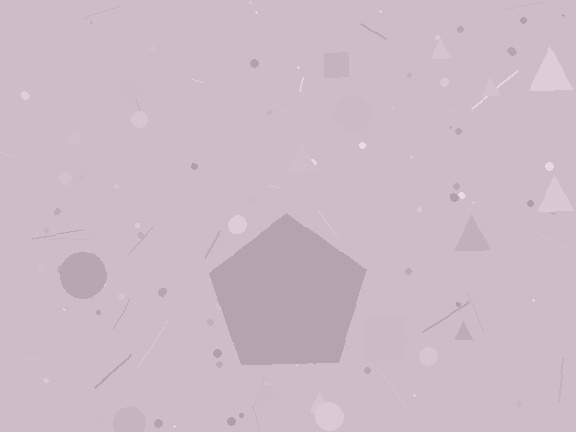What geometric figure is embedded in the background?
A pentagon is embedded in the background.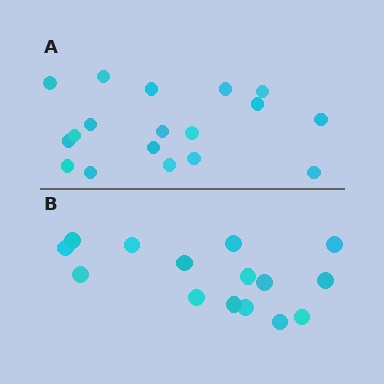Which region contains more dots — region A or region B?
Region A (the top region) has more dots.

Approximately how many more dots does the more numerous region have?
Region A has just a few more — roughly 2 or 3 more dots than region B.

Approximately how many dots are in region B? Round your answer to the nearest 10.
About 20 dots. (The exact count is 15, which rounds to 20.)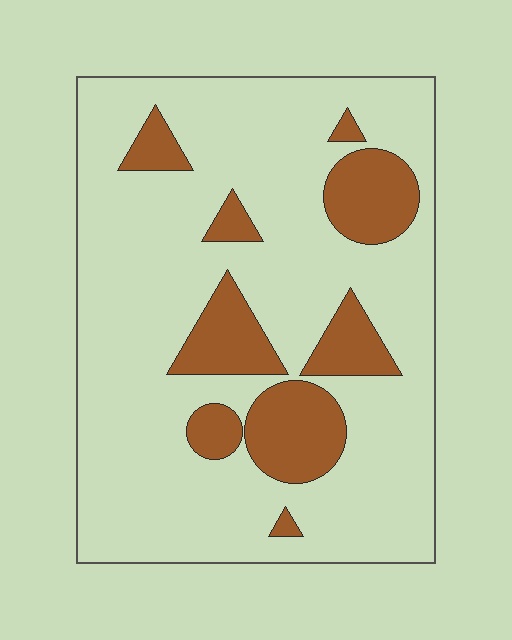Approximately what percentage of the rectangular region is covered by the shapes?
Approximately 20%.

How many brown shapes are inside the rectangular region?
9.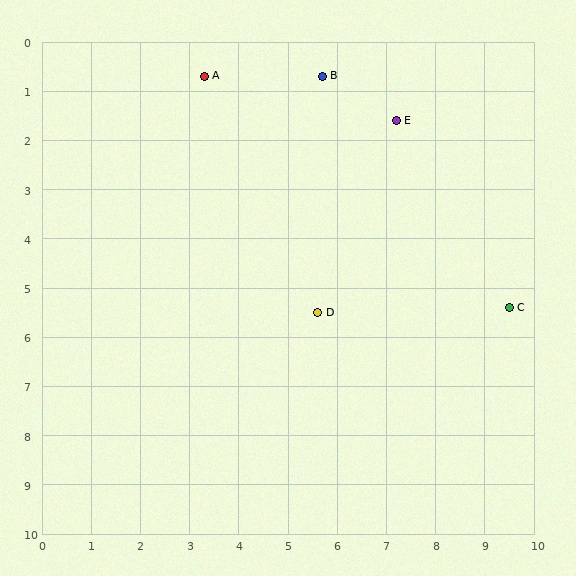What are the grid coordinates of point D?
Point D is at approximately (5.6, 5.5).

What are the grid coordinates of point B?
Point B is at approximately (5.7, 0.7).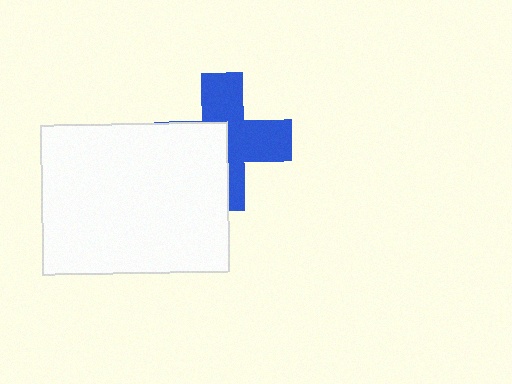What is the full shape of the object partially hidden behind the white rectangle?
The partially hidden object is a blue cross.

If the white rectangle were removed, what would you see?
You would see the complete blue cross.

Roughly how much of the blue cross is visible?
About half of it is visible (roughly 57%).